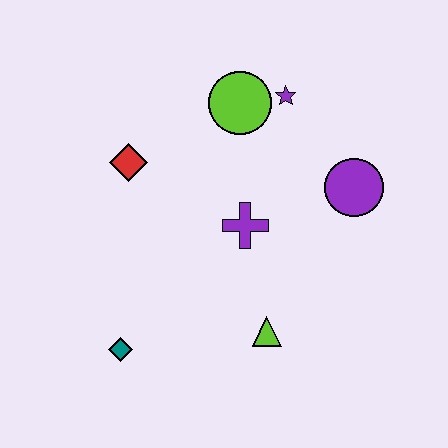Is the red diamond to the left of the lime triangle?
Yes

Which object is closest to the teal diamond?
The lime triangle is closest to the teal diamond.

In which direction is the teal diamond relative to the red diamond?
The teal diamond is below the red diamond.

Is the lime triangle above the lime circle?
No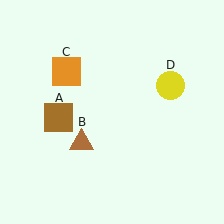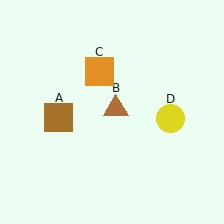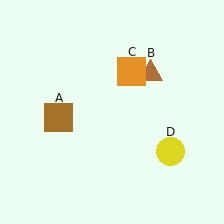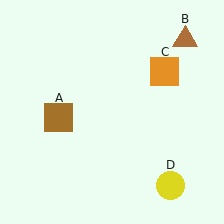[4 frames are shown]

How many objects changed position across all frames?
3 objects changed position: brown triangle (object B), orange square (object C), yellow circle (object D).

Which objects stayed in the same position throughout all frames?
Brown square (object A) remained stationary.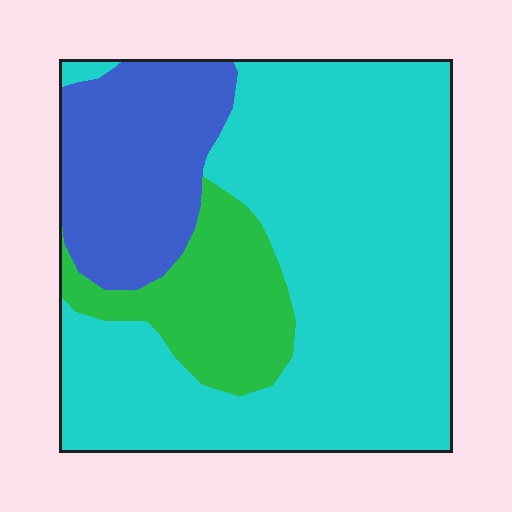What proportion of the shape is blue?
Blue covers around 20% of the shape.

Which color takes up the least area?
Green, at roughly 15%.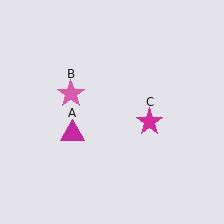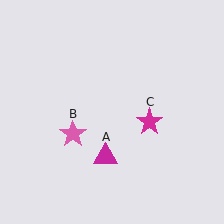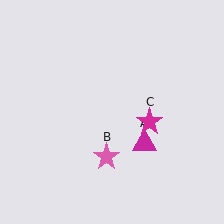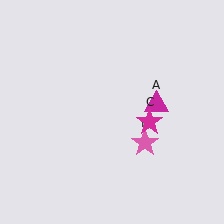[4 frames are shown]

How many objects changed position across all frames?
2 objects changed position: magenta triangle (object A), pink star (object B).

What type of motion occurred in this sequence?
The magenta triangle (object A), pink star (object B) rotated counterclockwise around the center of the scene.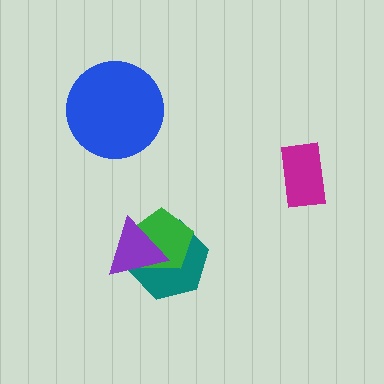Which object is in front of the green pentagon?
The purple triangle is in front of the green pentagon.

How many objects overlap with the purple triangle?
2 objects overlap with the purple triangle.